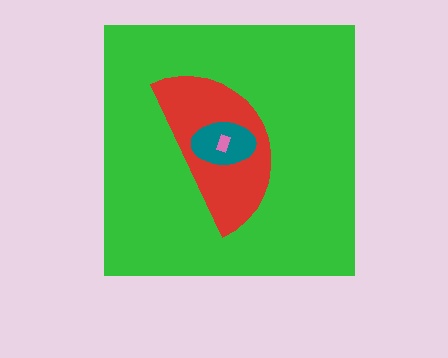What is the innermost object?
The pink rectangle.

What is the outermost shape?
The green square.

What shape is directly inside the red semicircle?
The teal ellipse.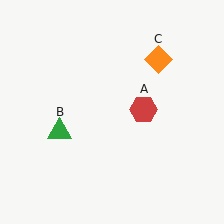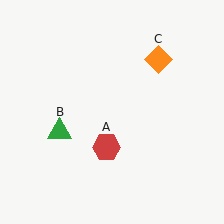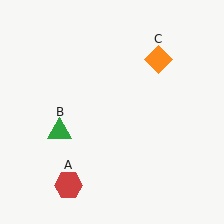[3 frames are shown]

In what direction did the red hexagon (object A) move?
The red hexagon (object A) moved down and to the left.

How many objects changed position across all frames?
1 object changed position: red hexagon (object A).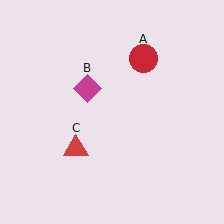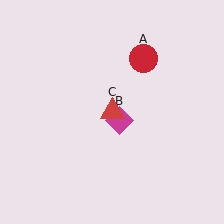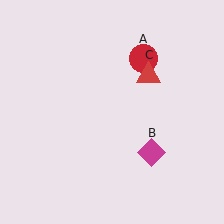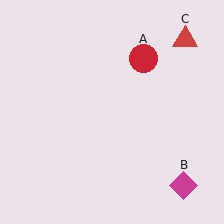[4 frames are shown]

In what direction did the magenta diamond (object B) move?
The magenta diamond (object B) moved down and to the right.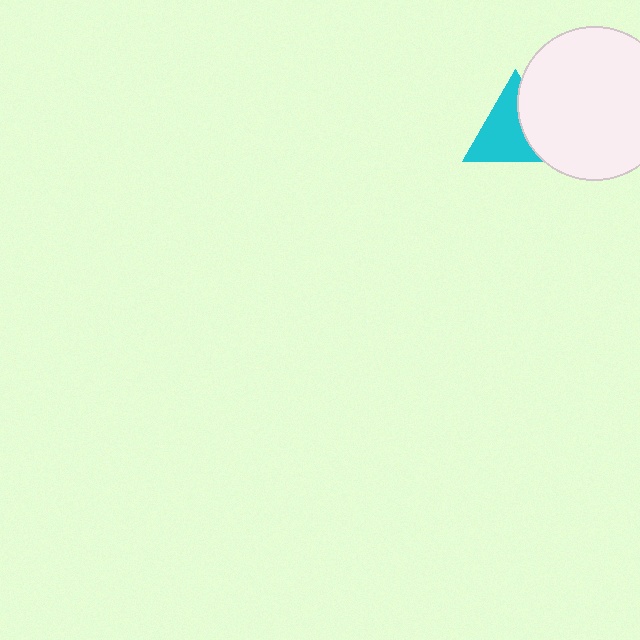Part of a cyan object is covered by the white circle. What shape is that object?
It is a triangle.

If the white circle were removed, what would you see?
You would see the complete cyan triangle.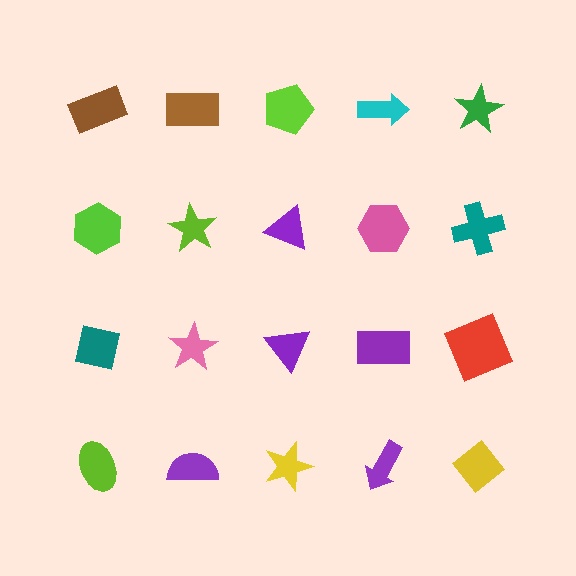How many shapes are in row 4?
5 shapes.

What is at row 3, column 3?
A purple triangle.